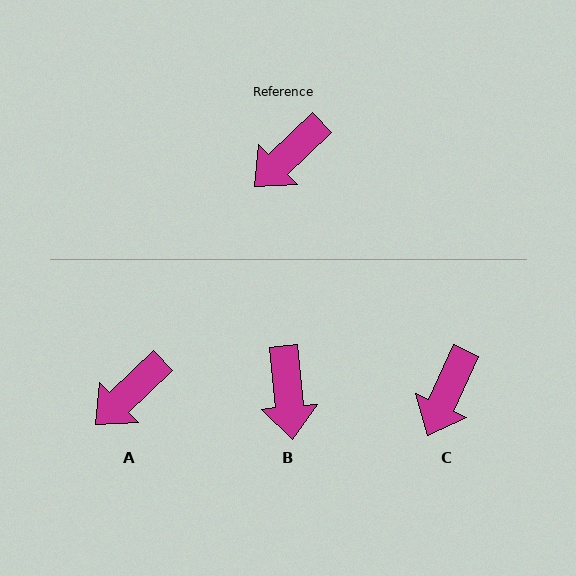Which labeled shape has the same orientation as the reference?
A.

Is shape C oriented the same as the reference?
No, it is off by about 22 degrees.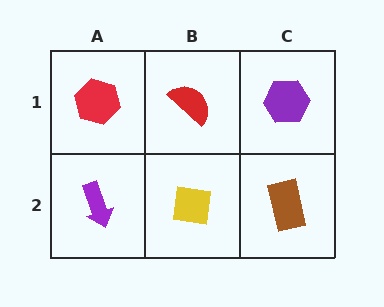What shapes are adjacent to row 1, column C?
A brown rectangle (row 2, column C), a red semicircle (row 1, column B).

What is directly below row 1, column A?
A purple arrow.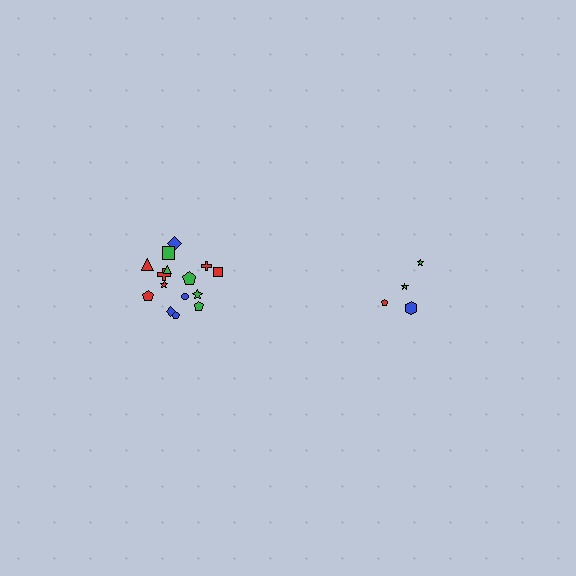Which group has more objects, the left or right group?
The left group.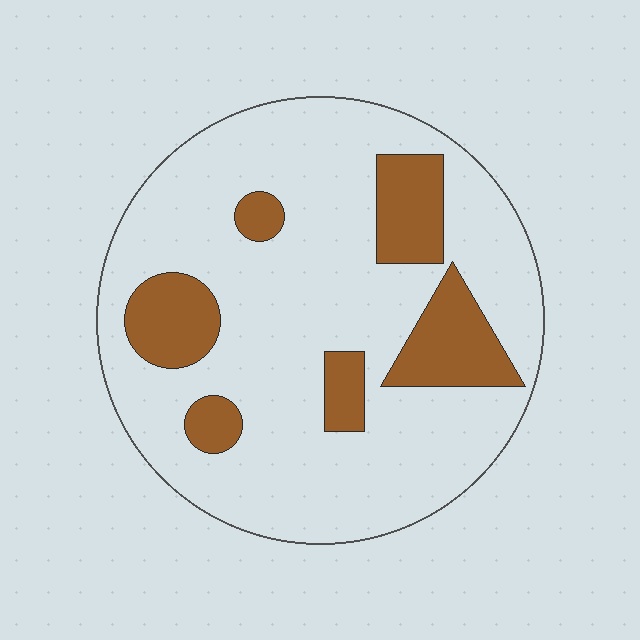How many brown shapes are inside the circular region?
6.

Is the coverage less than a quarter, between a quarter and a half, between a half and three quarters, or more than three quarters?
Less than a quarter.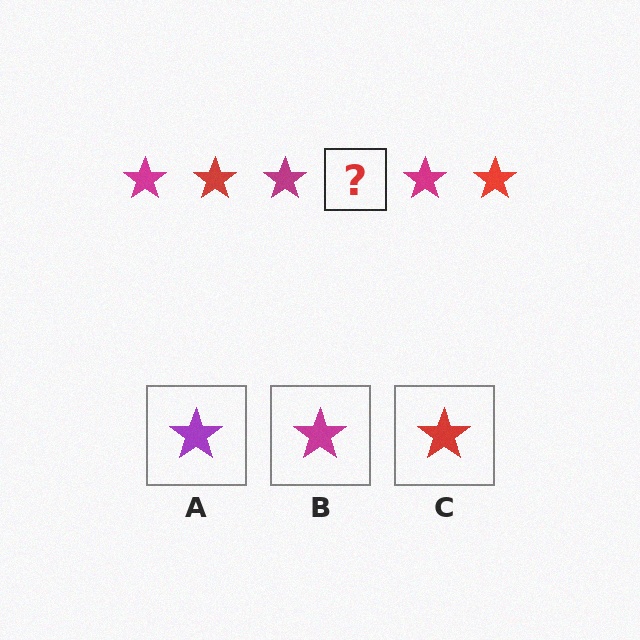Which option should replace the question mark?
Option C.